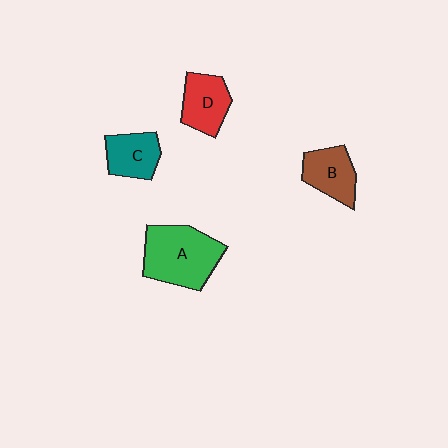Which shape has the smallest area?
Shape C (teal).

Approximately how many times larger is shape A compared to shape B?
Approximately 1.7 times.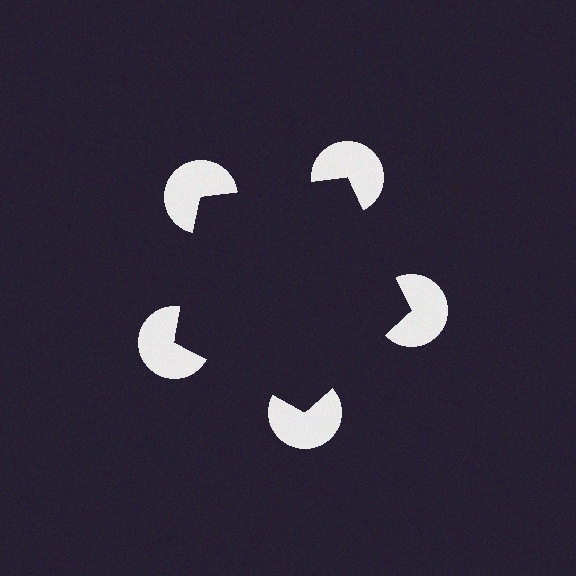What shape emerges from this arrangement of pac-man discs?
An illusory pentagon — its edges are inferred from the aligned wedge cuts in the pac-man discs, not physically drawn.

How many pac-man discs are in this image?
There are 5 — one at each vertex of the illusory pentagon.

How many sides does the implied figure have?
5 sides.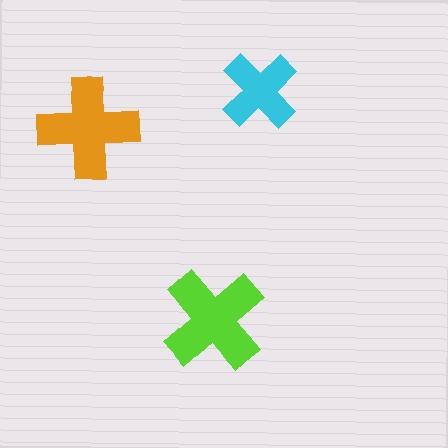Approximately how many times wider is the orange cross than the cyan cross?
About 1.5 times wider.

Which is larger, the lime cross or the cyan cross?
The lime one.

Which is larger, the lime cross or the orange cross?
The lime one.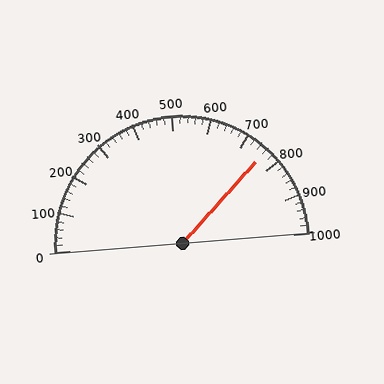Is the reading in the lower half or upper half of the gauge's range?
The reading is in the upper half of the range (0 to 1000).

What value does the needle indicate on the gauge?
The needle indicates approximately 760.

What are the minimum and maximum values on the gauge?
The gauge ranges from 0 to 1000.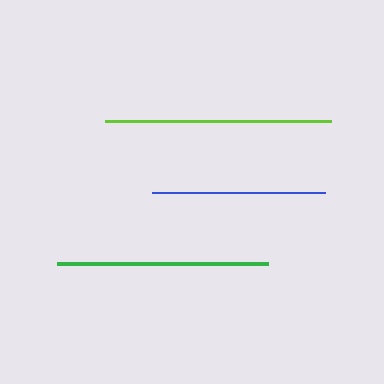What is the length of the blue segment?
The blue segment is approximately 173 pixels long.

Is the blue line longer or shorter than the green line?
The green line is longer than the blue line.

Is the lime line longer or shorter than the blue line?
The lime line is longer than the blue line.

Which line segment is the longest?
The lime line is the longest at approximately 225 pixels.